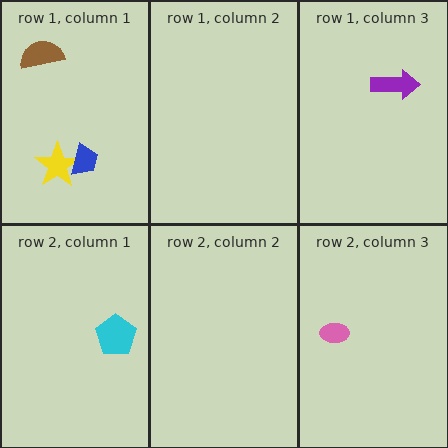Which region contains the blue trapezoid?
The row 1, column 1 region.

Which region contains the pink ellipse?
The row 2, column 3 region.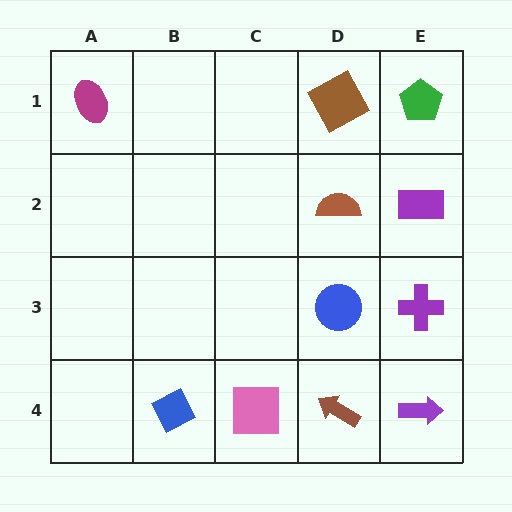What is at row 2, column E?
A purple rectangle.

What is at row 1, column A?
A magenta ellipse.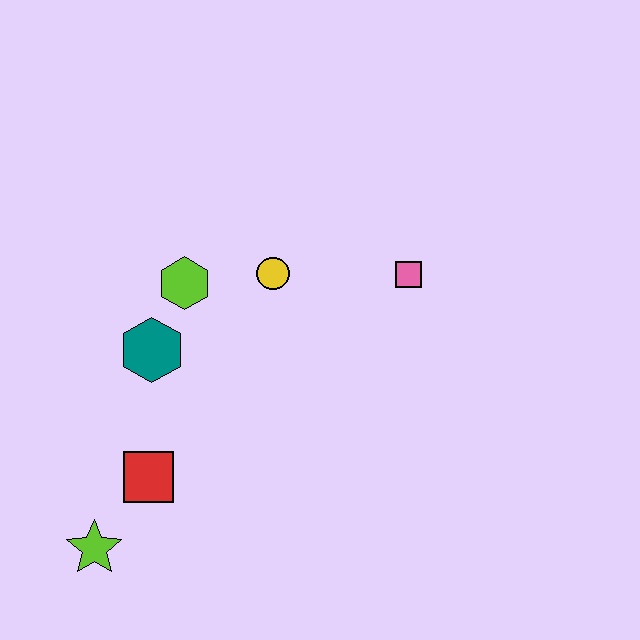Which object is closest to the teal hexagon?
The lime hexagon is closest to the teal hexagon.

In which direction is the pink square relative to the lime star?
The pink square is to the right of the lime star.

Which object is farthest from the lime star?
The pink square is farthest from the lime star.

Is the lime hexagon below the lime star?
No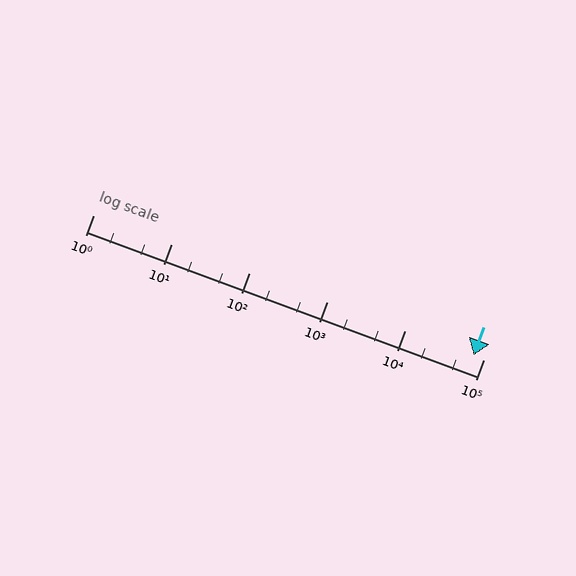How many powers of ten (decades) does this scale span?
The scale spans 5 decades, from 1 to 100000.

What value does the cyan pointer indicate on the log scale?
The pointer indicates approximately 74000.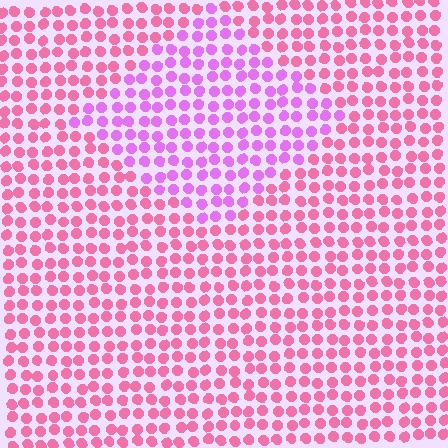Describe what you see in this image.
The image is filled with small pink elements in a uniform arrangement. A diamond-shaped region is visible where the elements are tinted to a slightly different hue, forming a subtle color boundary.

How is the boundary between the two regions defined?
The boundary is defined purely by a slight shift in hue (about 39 degrees). Spacing, size, and orientation are identical on both sides.